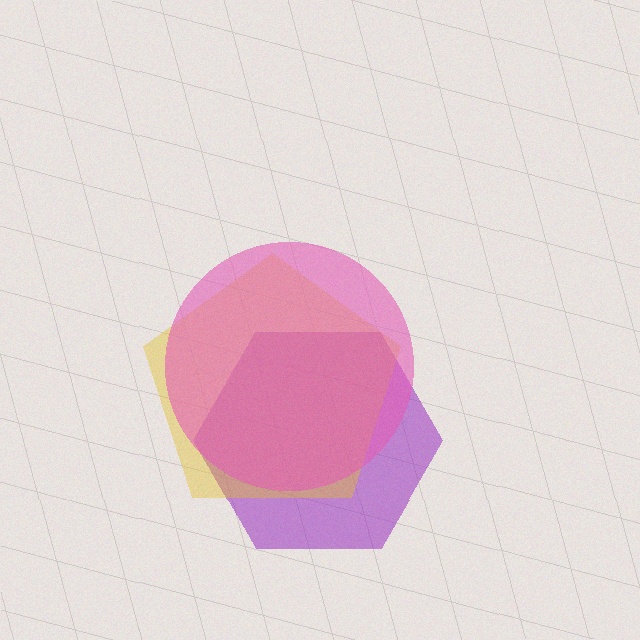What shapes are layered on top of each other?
The layered shapes are: a purple hexagon, a yellow pentagon, a pink circle.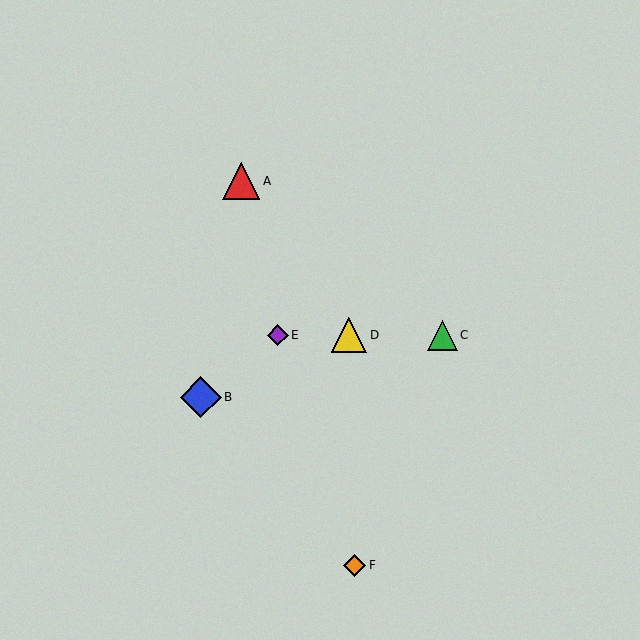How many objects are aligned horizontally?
3 objects (C, D, E) are aligned horizontally.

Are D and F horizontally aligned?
No, D is at y≈335 and F is at y≈565.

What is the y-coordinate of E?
Object E is at y≈335.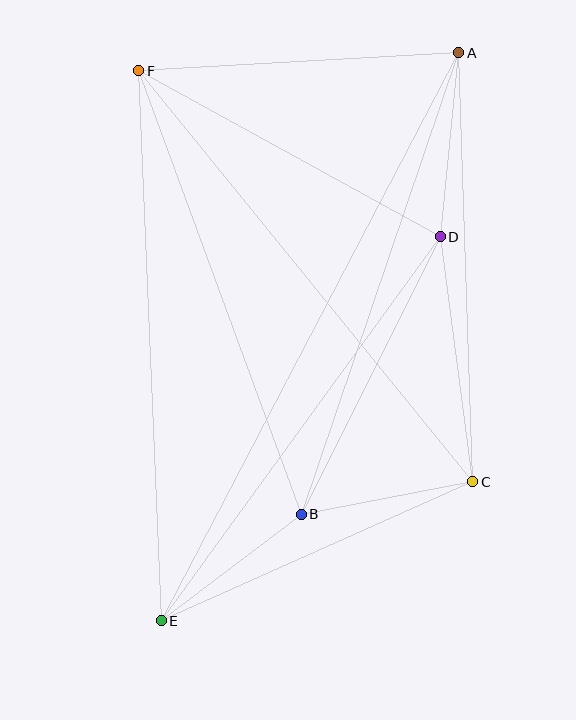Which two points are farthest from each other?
Points A and E are farthest from each other.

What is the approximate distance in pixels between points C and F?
The distance between C and F is approximately 530 pixels.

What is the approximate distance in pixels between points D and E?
The distance between D and E is approximately 475 pixels.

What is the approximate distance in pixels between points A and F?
The distance between A and F is approximately 320 pixels.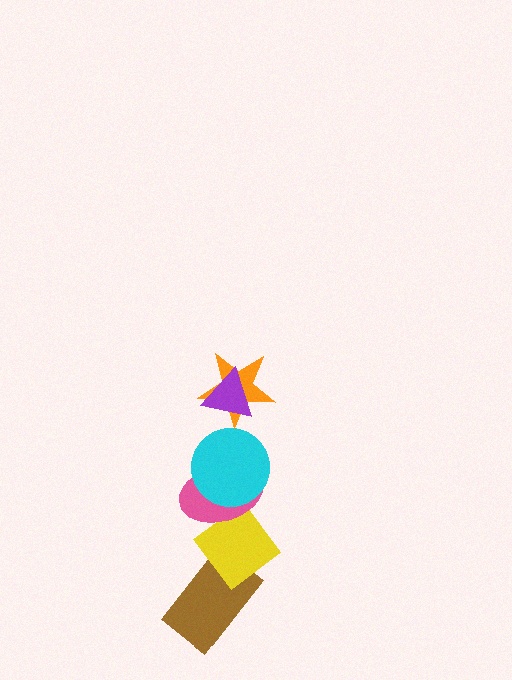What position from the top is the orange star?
The orange star is 2nd from the top.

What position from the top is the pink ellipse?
The pink ellipse is 4th from the top.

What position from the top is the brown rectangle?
The brown rectangle is 6th from the top.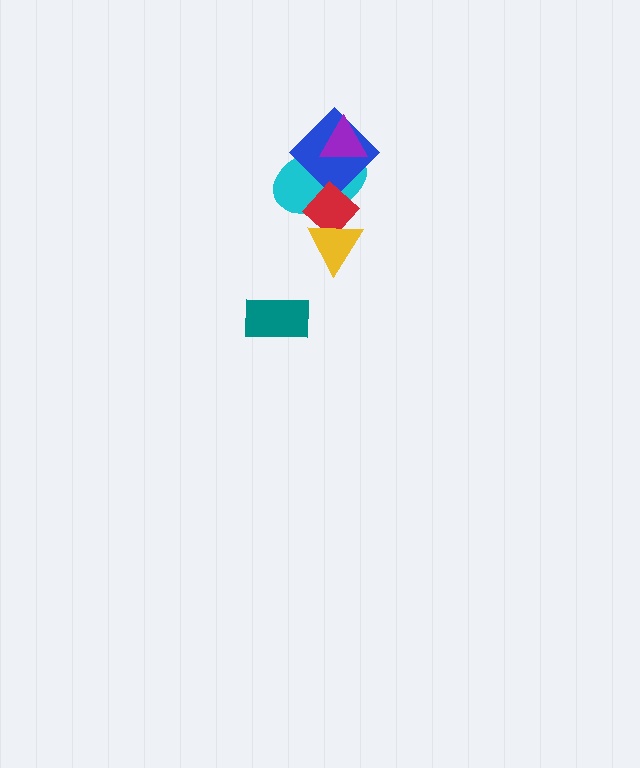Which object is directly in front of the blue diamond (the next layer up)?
The red diamond is directly in front of the blue diamond.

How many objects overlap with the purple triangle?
2 objects overlap with the purple triangle.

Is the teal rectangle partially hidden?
No, no other shape covers it.